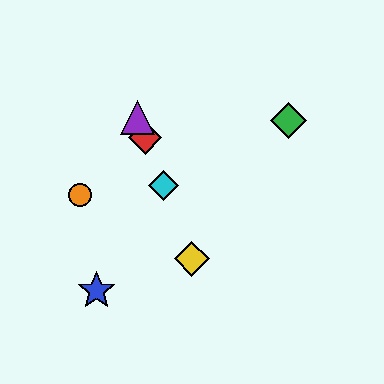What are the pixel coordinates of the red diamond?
The red diamond is at (145, 138).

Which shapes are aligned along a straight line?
The red diamond, the yellow diamond, the purple triangle, the cyan diamond are aligned along a straight line.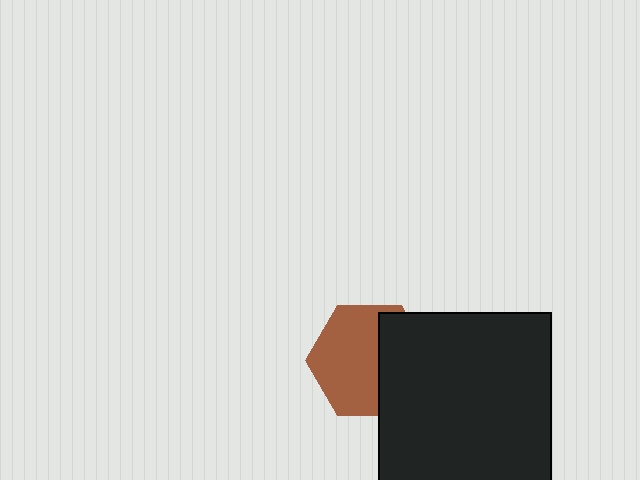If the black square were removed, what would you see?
You would see the complete brown hexagon.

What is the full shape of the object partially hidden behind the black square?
The partially hidden object is a brown hexagon.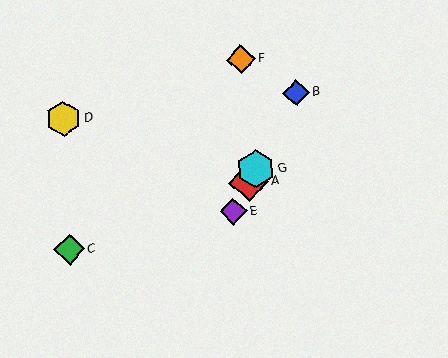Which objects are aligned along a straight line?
Objects A, B, E, G are aligned along a straight line.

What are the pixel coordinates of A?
Object A is at (249, 182).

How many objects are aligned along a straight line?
4 objects (A, B, E, G) are aligned along a straight line.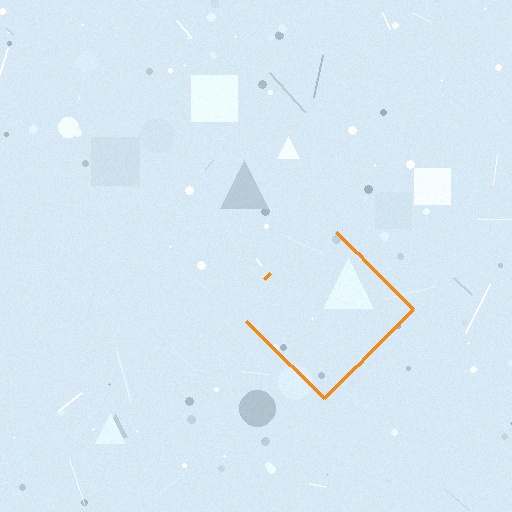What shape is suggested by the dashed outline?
The dashed outline suggests a diamond.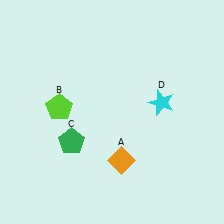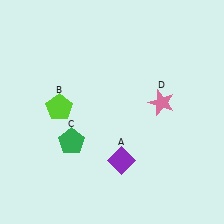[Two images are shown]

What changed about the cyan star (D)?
In Image 1, D is cyan. In Image 2, it changed to pink.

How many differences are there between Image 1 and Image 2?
There are 2 differences between the two images.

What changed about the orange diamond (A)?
In Image 1, A is orange. In Image 2, it changed to purple.